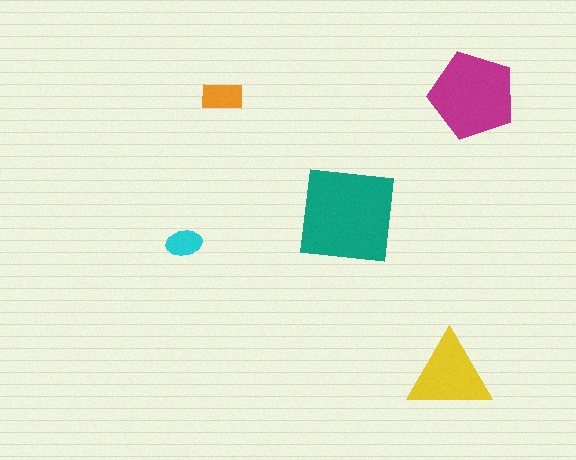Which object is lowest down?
The yellow triangle is bottommost.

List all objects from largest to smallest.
The teal square, the magenta pentagon, the yellow triangle, the orange rectangle, the cyan ellipse.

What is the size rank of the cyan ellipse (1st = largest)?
5th.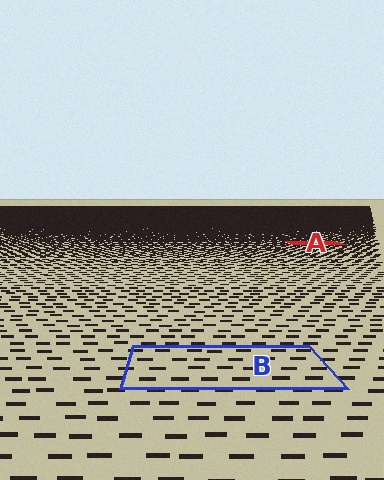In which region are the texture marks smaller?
The texture marks are smaller in region A, because it is farther away.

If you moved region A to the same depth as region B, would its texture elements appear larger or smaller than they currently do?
They would appear larger. At a closer depth, the same texture elements are projected at a bigger on-screen size.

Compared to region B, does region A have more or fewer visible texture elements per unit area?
Region A has more texture elements per unit area — they are packed more densely because it is farther away.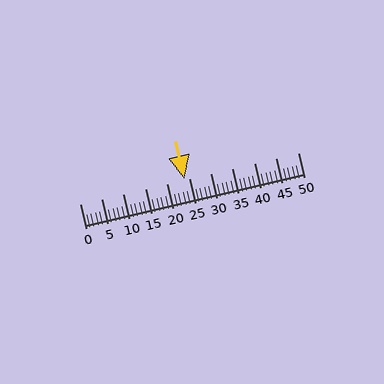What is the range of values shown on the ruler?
The ruler shows values from 0 to 50.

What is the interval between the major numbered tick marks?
The major tick marks are spaced 5 units apart.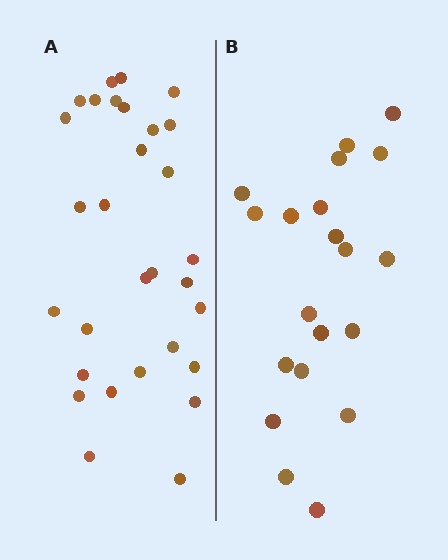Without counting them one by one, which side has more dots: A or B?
Region A (the left region) has more dots.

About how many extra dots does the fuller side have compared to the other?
Region A has roughly 10 or so more dots than region B.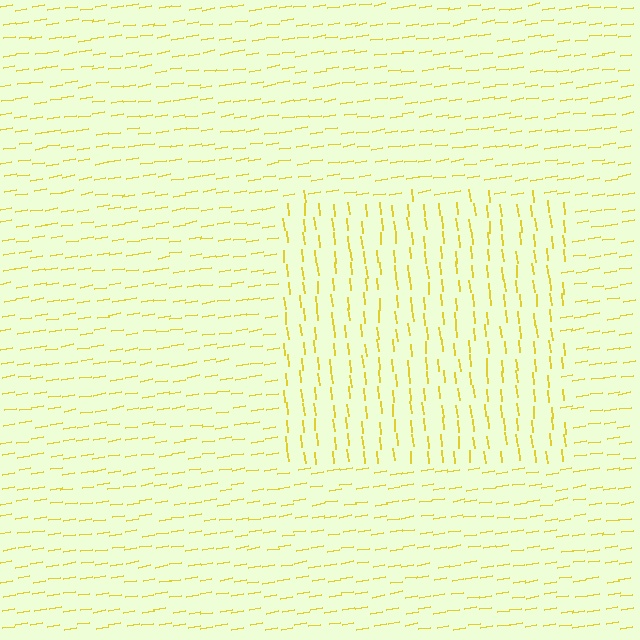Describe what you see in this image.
The image is filled with small yellow line segments. A rectangle region in the image has lines oriented differently from the surrounding lines, creating a visible texture boundary.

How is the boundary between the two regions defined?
The boundary is defined purely by a change in line orientation (approximately 87 degrees difference). All lines are the same color and thickness.